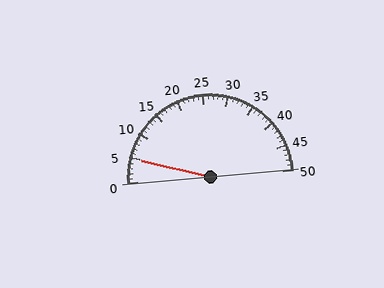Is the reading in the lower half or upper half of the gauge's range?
The reading is in the lower half of the range (0 to 50).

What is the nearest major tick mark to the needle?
The nearest major tick mark is 5.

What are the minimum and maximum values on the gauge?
The gauge ranges from 0 to 50.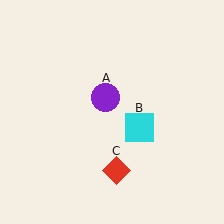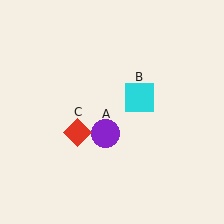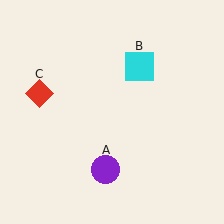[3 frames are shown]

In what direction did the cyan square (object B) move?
The cyan square (object B) moved up.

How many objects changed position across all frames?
3 objects changed position: purple circle (object A), cyan square (object B), red diamond (object C).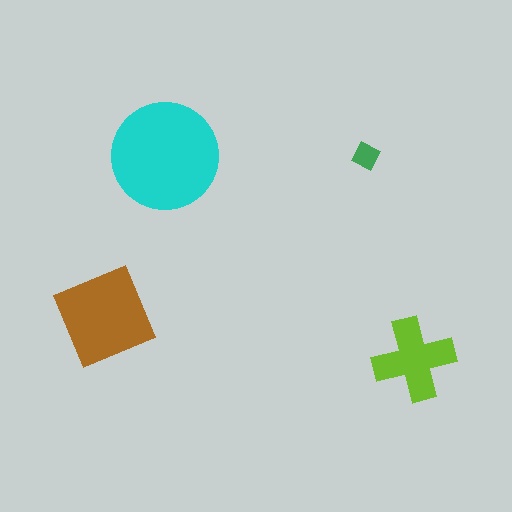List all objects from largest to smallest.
The cyan circle, the brown square, the lime cross, the green diamond.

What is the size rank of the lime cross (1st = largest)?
3rd.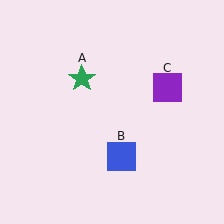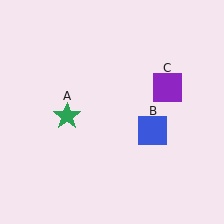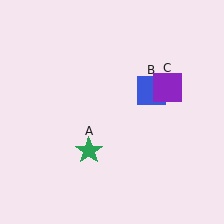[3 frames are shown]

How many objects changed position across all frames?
2 objects changed position: green star (object A), blue square (object B).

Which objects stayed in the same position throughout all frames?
Purple square (object C) remained stationary.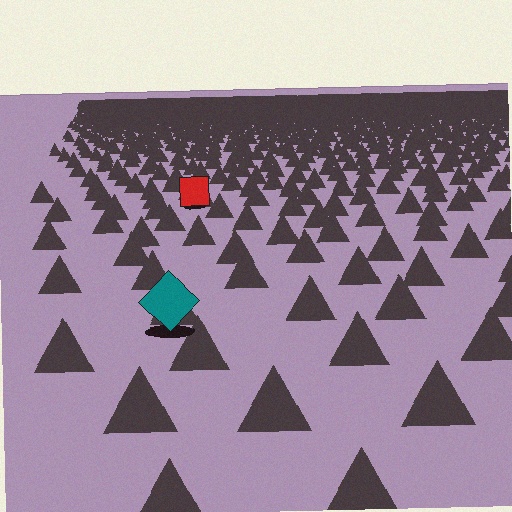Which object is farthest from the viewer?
The red square is farthest from the viewer. It appears smaller and the ground texture around it is denser.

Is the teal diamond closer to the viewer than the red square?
Yes. The teal diamond is closer — you can tell from the texture gradient: the ground texture is coarser near it.